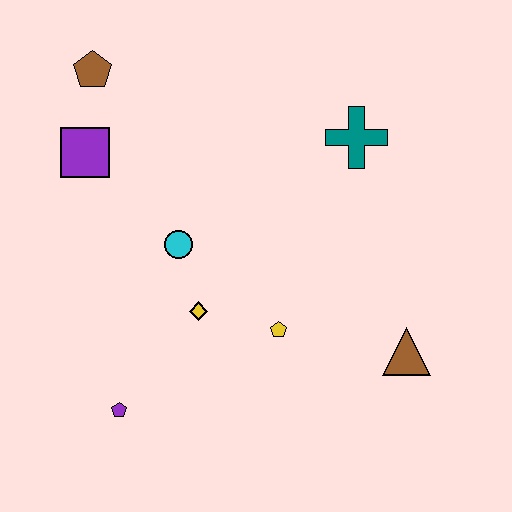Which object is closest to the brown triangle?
The yellow pentagon is closest to the brown triangle.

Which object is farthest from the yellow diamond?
The brown pentagon is farthest from the yellow diamond.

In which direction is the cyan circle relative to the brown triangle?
The cyan circle is to the left of the brown triangle.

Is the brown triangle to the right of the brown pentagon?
Yes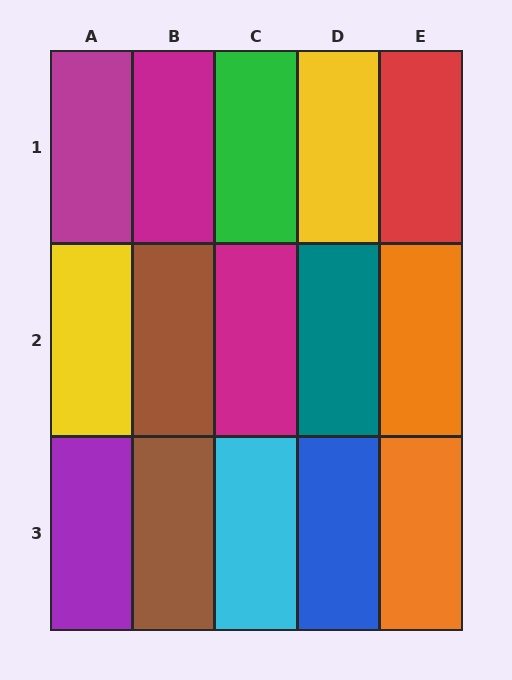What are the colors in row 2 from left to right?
Yellow, brown, magenta, teal, orange.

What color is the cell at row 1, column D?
Yellow.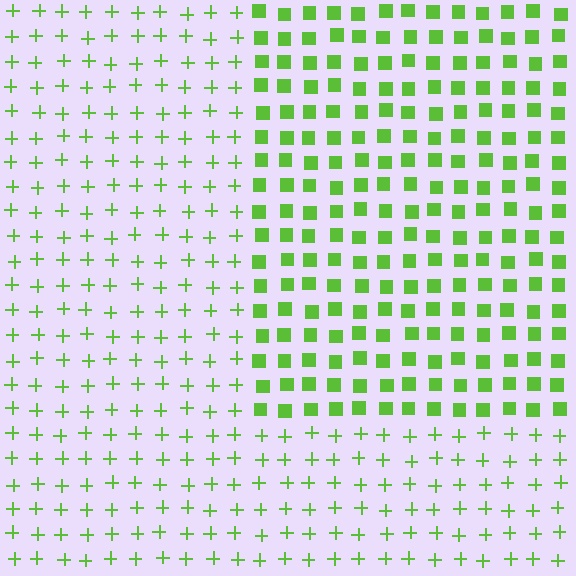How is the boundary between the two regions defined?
The boundary is defined by a change in element shape: squares inside vs. plus signs outside. All elements share the same color and spacing.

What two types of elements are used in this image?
The image uses squares inside the rectangle region and plus signs outside it.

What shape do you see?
I see a rectangle.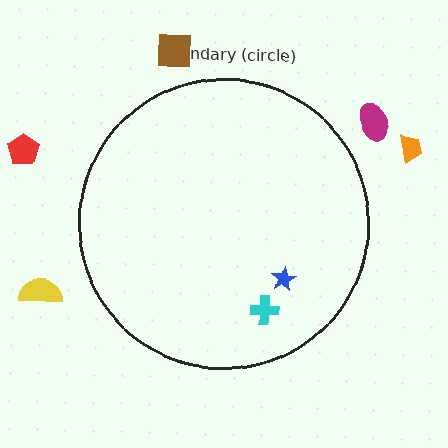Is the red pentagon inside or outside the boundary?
Outside.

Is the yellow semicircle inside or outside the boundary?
Outside.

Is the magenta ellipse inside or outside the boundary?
Outside.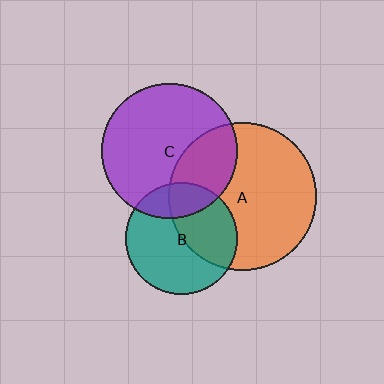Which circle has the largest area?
Circle A (orange).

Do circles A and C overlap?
Yes.